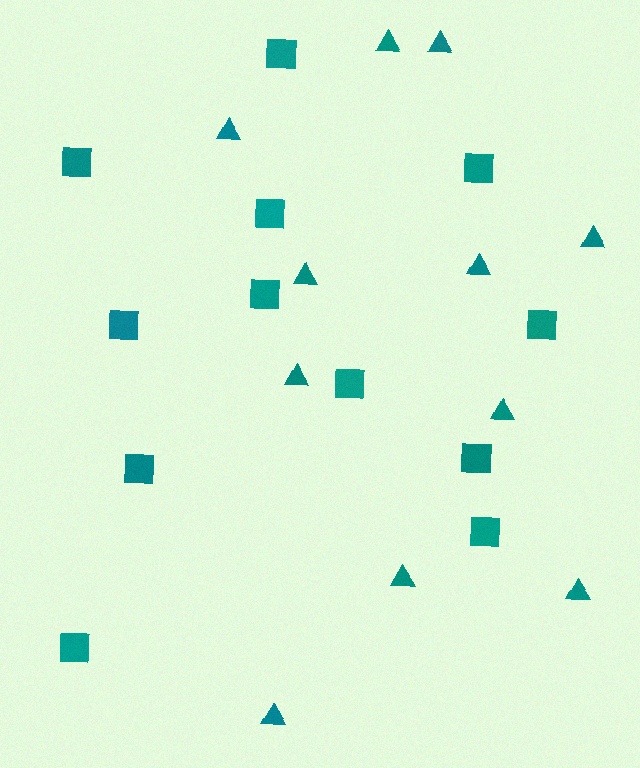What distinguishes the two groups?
There are 2 groups: one group of triangles (11) and one group of squares (12).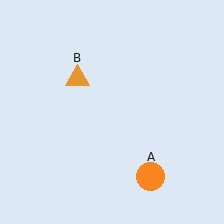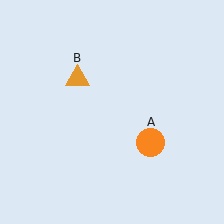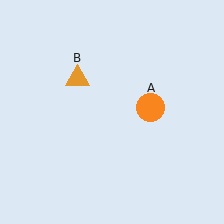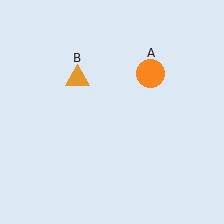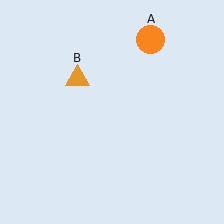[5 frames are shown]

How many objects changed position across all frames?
1 object changed position: orange circle (object A).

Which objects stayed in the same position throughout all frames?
Orange triangle (object B) remained stationary.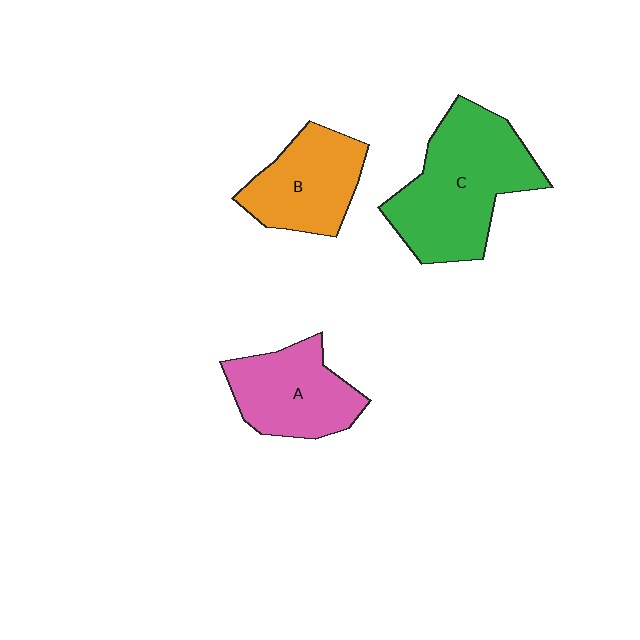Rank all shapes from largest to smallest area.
From largest to smallest: C (green), A (pink), B (orange).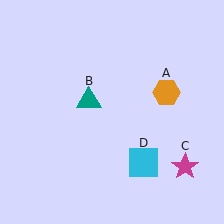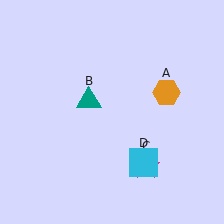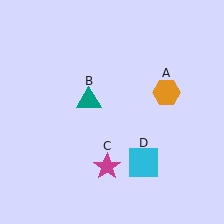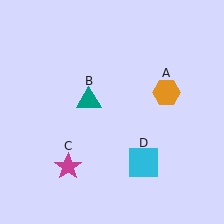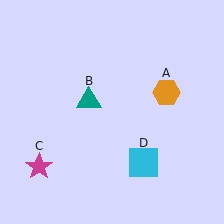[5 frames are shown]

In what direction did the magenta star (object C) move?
The magenta star (object C) moved left.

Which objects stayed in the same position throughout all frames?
Orange hexagon (object A) and teal triangle (object B) and cyan square (object D) remained stationary.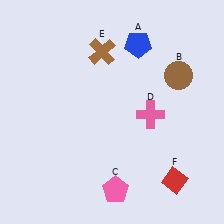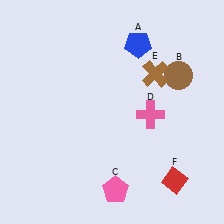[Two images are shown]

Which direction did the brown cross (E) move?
The brown cross (E) moved right.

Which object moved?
The brown cross (E) moved right.